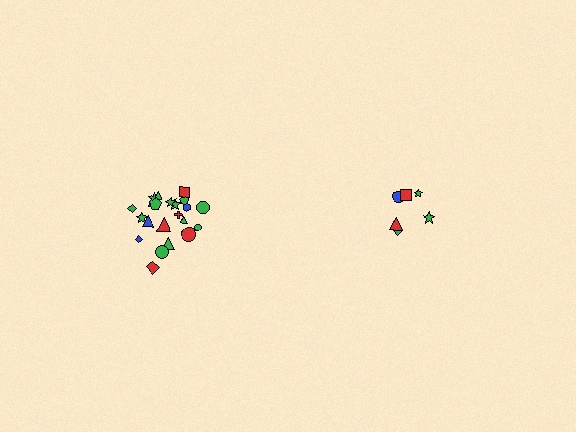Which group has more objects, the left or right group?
The left group.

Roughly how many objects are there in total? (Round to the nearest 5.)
Roughly 30 objects in total.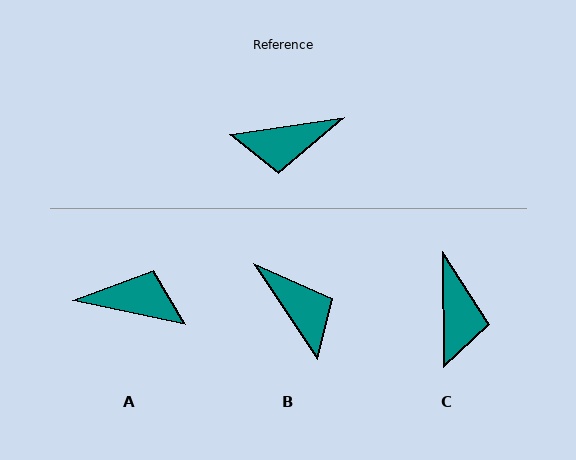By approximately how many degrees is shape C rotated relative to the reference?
Approximately 82 degrees counter-clockwise.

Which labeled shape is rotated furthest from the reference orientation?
A, about 160 degrees away.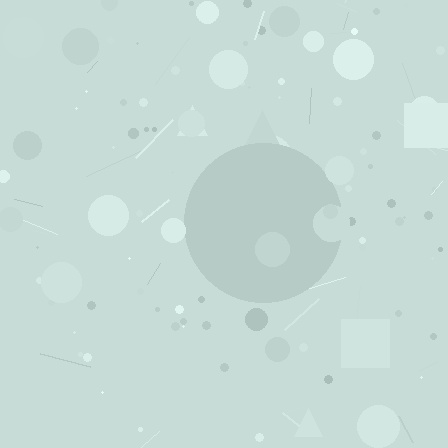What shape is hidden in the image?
A circle is hidden in the image.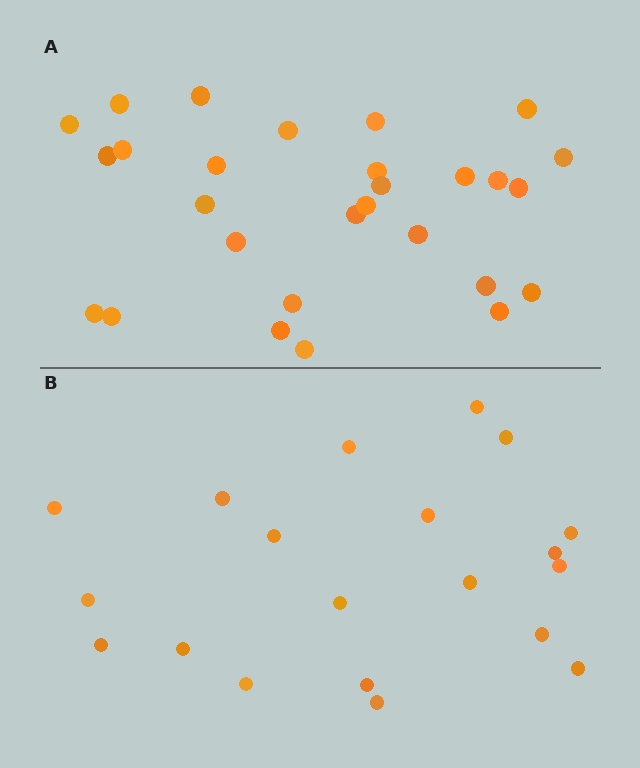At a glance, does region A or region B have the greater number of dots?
Region A (the top region) has more dots.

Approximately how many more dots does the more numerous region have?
Region A has roughly 8 or so more dots than region B.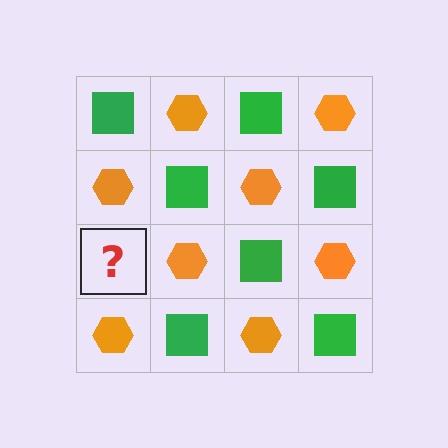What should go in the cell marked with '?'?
The missing cell should contain a green square.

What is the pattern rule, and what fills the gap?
The rule is that it alternates green square and orange hexagon in a checkerboard pattern. The gap should be filled with a green square.